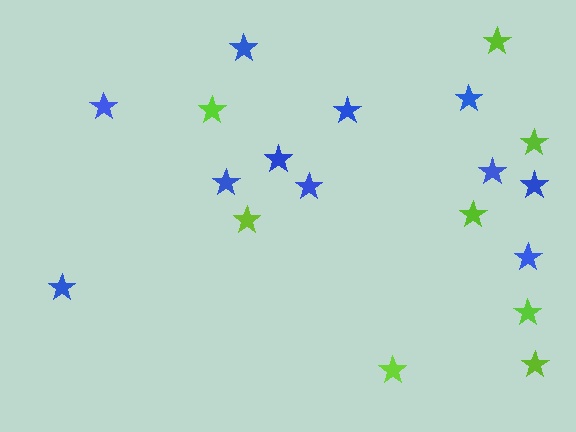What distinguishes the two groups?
There are 2 groups: one group of lime stars (8) and one group of blue stars (11).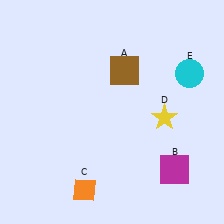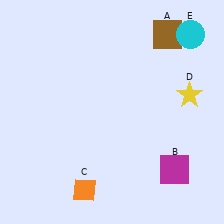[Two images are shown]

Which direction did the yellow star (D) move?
The yellow star (D) moved right.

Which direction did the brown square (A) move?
The brown square (A) moved right.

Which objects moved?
The objects that moved are: the brown square (A), the yellow star (D), the cyan circle (E).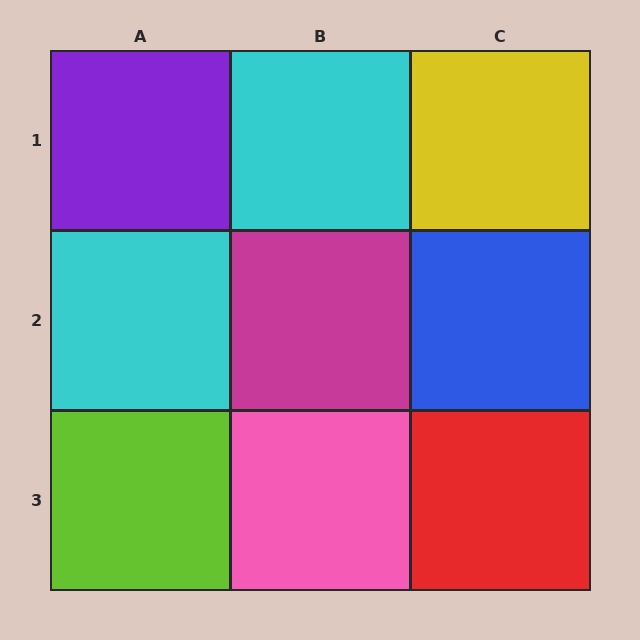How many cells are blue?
1 cell is blue.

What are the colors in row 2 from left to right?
Cyan, magenta, blue.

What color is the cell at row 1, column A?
Purple.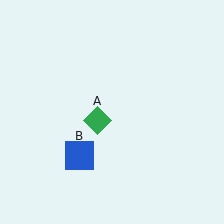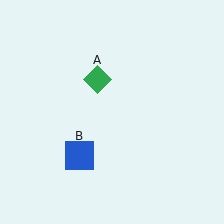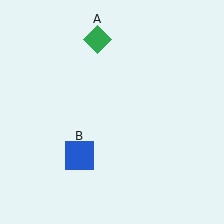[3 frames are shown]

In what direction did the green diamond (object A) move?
The green diamond (object A) moved up.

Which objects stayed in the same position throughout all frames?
Blue square (object B) remained stationary.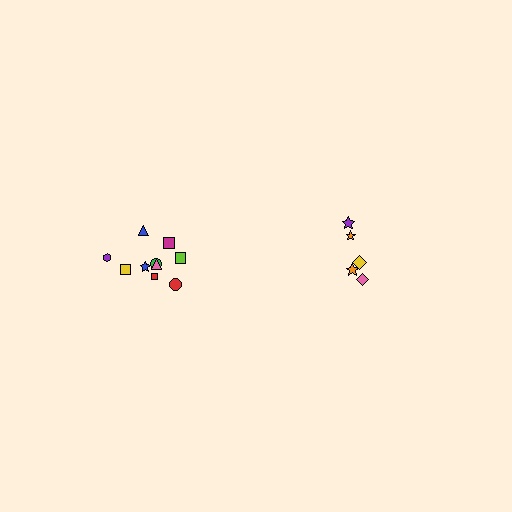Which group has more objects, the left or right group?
The left group.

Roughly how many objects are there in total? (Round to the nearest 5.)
Roughly 15 objects in total.